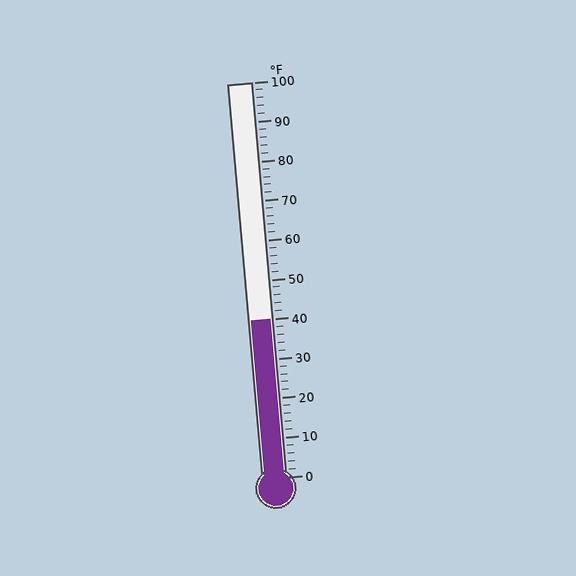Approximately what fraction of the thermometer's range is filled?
The thermometer is filled to approximately 40% of its range.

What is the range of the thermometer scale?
The thermometer scale ranges from 0°F to 100°F.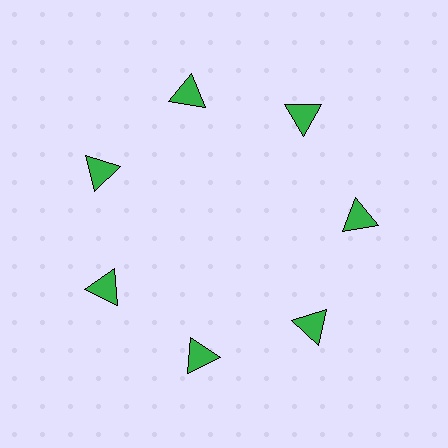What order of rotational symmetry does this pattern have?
This pattern has 7-fold rotational symmetry.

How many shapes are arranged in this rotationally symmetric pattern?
There are 7 shapes, arranged in 7 groups of 1.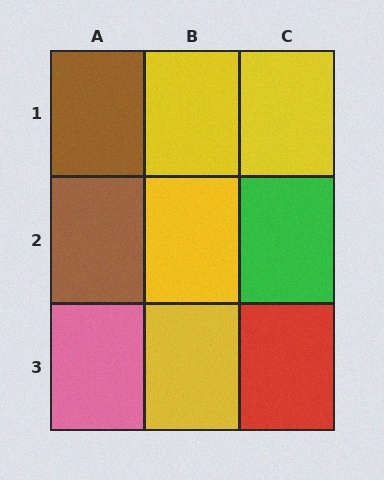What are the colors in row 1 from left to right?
Brown, yellow, yellow.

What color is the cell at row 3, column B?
Yellow.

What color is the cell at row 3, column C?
Red.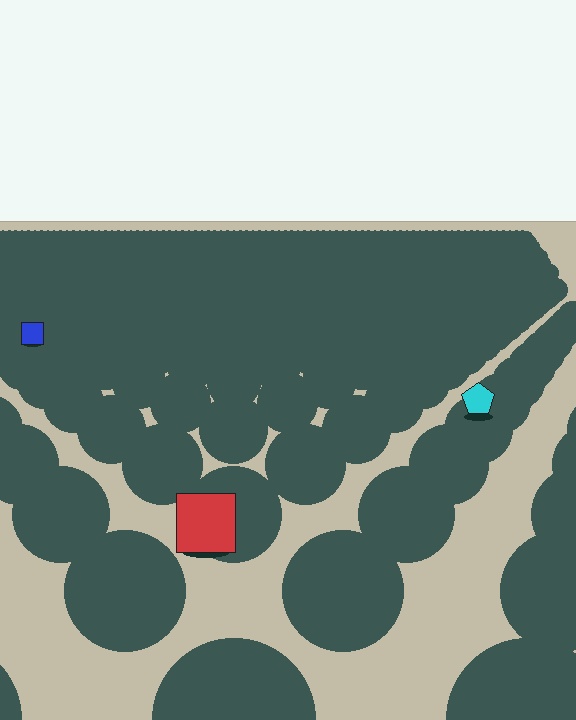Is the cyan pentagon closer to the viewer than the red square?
No. The red square is closer — you can tell from the texture gradient: the ground texture is coarser near it.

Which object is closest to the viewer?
The red square is closest. The texture marks near it are larger and more spread out.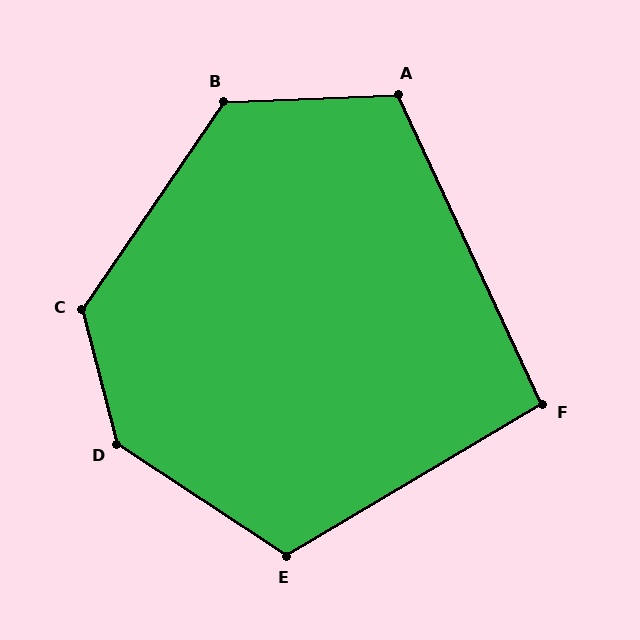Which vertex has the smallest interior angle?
F, at approximately 96 degrees.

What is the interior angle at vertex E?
Approximately 116 degrees (obtuse).